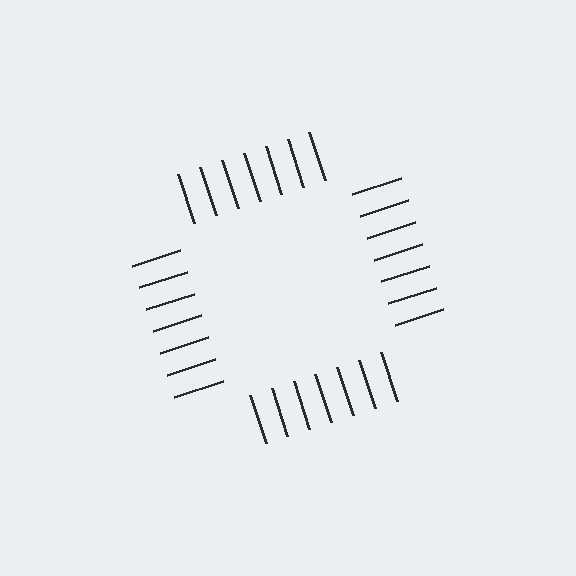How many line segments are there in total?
28 — 7 along each of the 4 edges.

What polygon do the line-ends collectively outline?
An illusory square — the line segments terminate on its edges but no continuous stroke is drawn.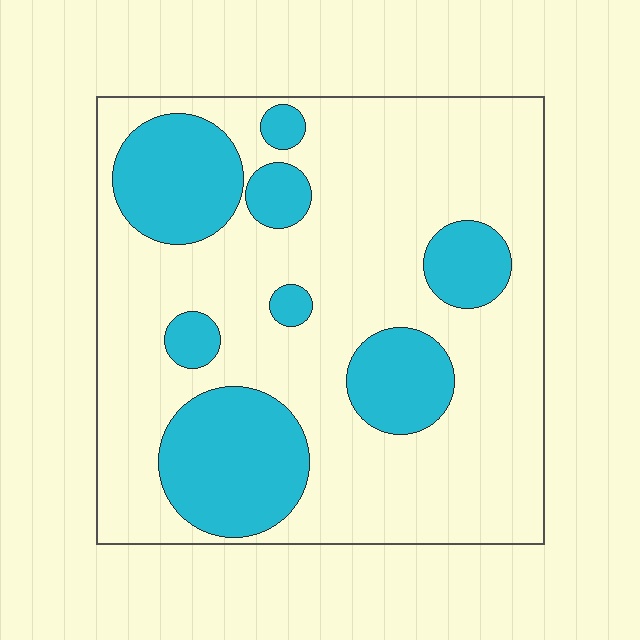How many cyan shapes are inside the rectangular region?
8.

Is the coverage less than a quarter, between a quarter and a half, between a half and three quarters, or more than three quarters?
Between a quarter and a half.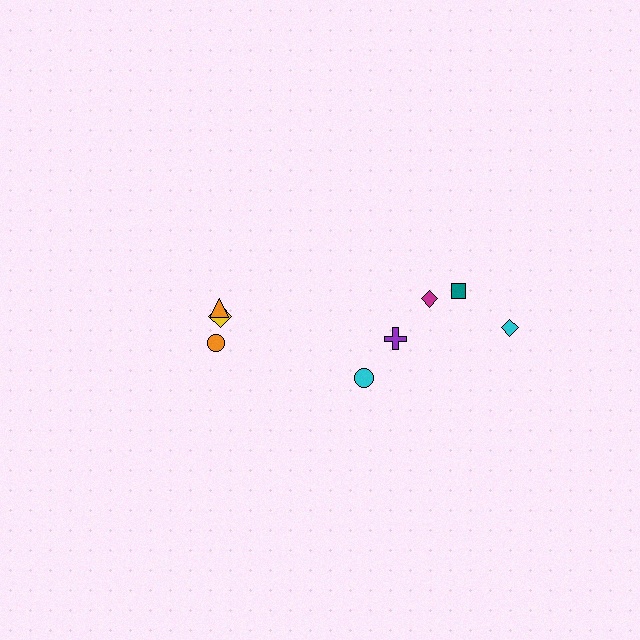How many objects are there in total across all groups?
There are 8 objects.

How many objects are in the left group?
There are 3 objects.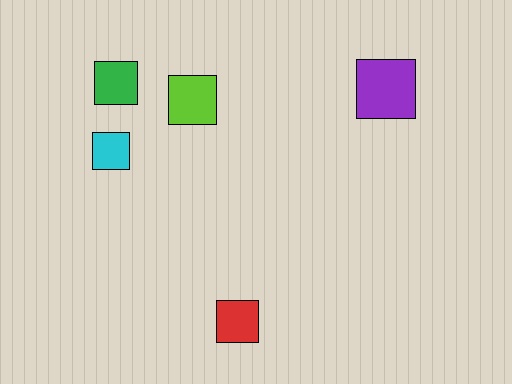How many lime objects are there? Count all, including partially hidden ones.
There is 1 lime object.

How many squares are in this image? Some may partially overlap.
There are 5 squares.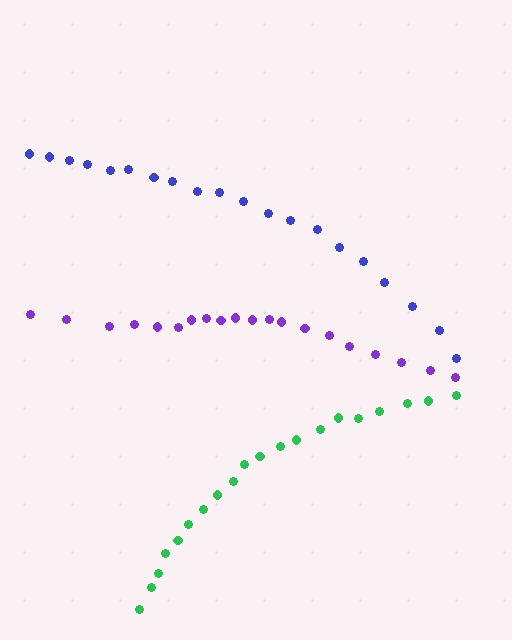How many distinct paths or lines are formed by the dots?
There are 3 distinct paths.